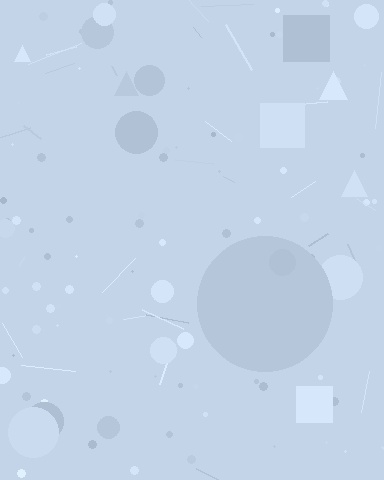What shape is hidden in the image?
A circle is hidden in the image.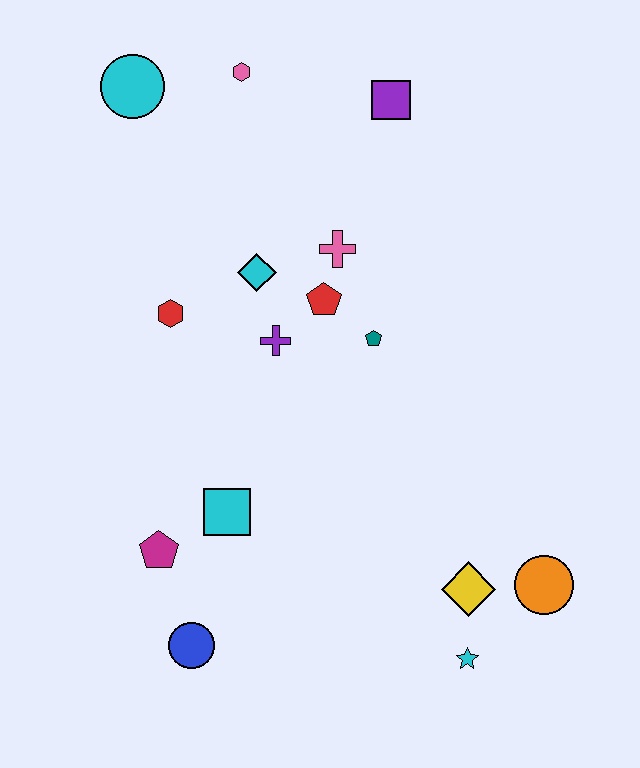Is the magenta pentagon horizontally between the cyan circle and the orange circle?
Yes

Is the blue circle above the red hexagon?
No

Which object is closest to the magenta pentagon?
The cyan square is closest to the magenta pentagon.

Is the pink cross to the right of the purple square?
No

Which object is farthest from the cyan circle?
The cyan star is farthest from the cyan circle.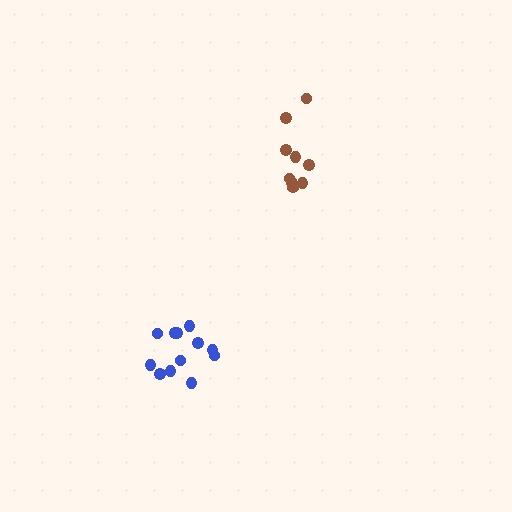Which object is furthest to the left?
The blue cluster is leftmost.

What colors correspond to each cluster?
The clusters are colored: blue, brown.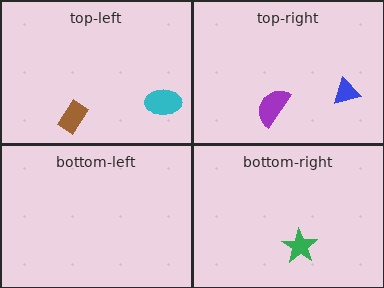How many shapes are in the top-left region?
2.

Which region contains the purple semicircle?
The top-right region.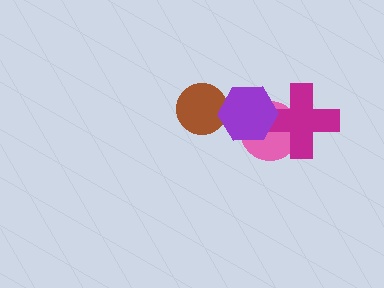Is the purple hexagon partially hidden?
No, no other shape covers it.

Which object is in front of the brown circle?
The purple hexagon is in front of the brown circle.